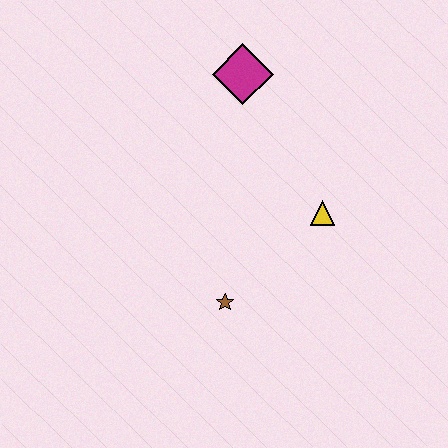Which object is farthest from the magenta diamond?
The brown star is farthest from the magenta diamond.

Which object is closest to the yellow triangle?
The brown star is closest to the yellow triangle.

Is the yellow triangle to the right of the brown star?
Yes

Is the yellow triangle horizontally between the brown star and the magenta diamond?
No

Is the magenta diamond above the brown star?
Yes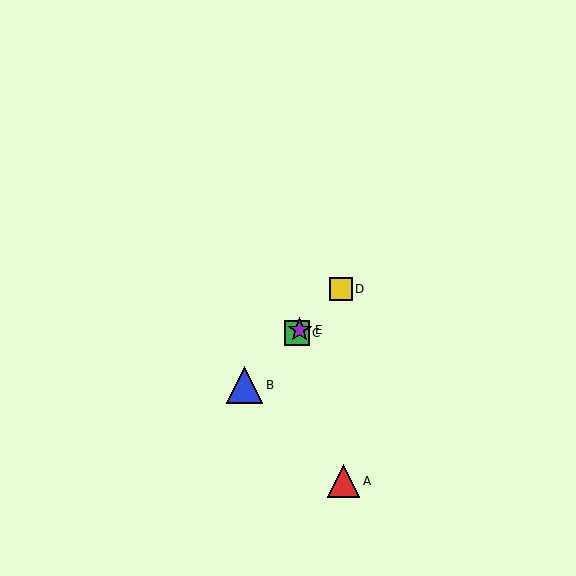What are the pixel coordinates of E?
Object E is at (300, 330).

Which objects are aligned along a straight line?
Objects B, C, D, E are aligned along a straight line.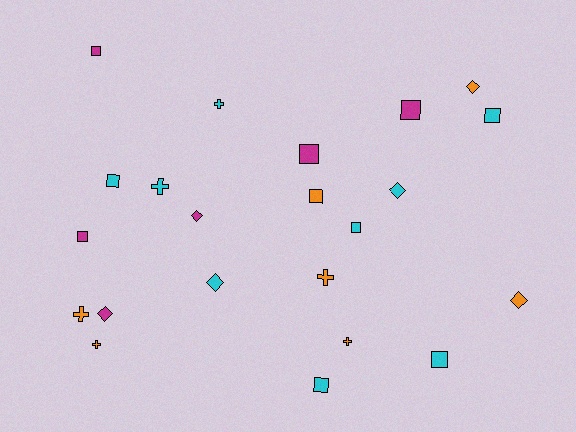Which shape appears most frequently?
Square, with 10 objects.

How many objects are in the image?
There are 22 objects.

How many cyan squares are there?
There are 5 cyan squares.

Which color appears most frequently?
Cyan, with 9 objects.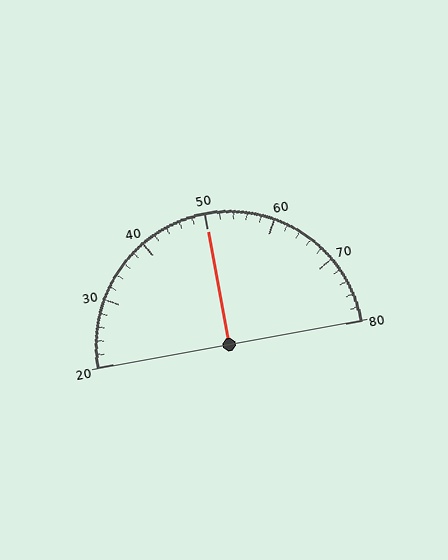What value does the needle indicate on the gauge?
The needle indicates approximately 50.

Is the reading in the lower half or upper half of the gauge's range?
The reading is in the upper half of the range (20 to 80).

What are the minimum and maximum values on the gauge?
The gauge ranges from 20 to 80.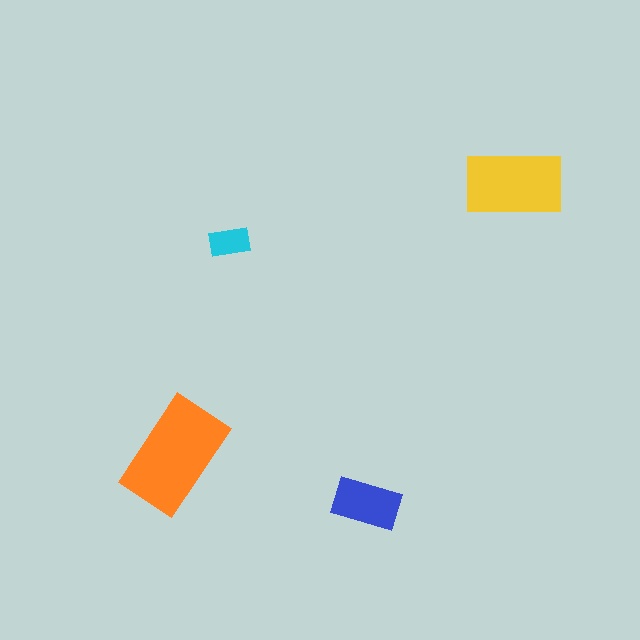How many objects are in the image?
There are 4 objects in the image.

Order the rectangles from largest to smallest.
the orange one, the yellow one, the blue one, the cyan one.